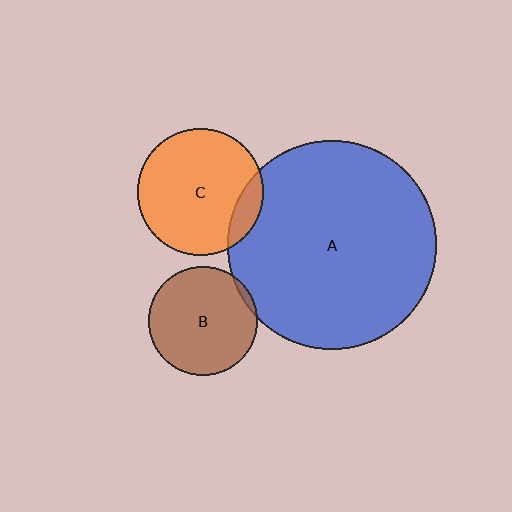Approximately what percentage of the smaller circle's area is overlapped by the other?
Approximately 5%.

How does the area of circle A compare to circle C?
Approximately 2.8 times.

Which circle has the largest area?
Circle A (blue).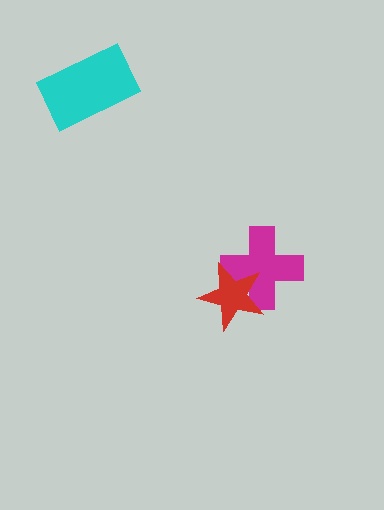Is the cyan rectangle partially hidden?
No, no other shape covers it.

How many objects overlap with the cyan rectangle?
0 objects overlap with the cyan rectangle.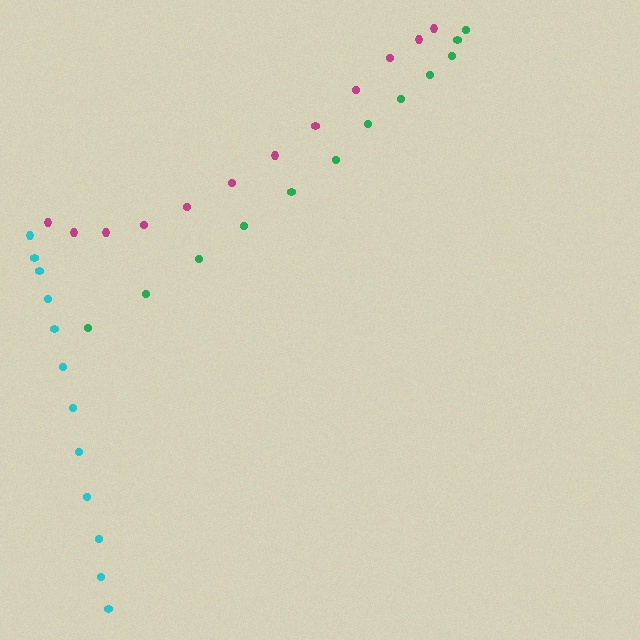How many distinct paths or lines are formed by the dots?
There are 3 distinct paths.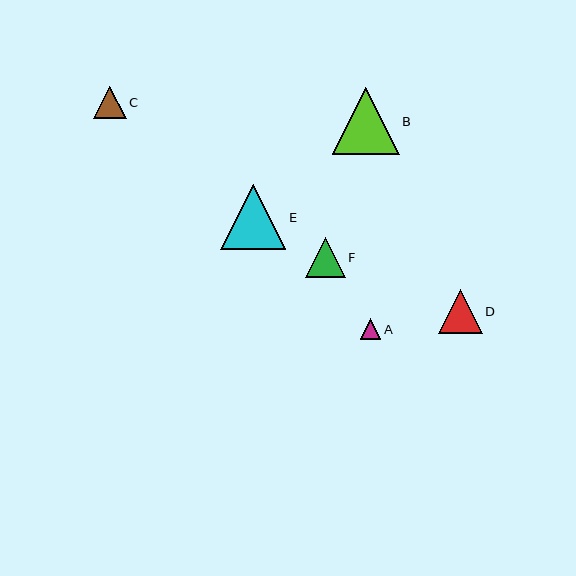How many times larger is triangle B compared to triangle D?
Triangle B is approximately 1.5 times the size of triangle D.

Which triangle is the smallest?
Triangle A is the smallest with a size of approximately 21 pixels.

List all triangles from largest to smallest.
From largest to smallest: B, E, D, F, C, A.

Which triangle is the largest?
Triangle B is the largest with a size of approximately 67 pixels.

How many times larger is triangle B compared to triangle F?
Triangle B is approximately 1.7 times the size of triangle F.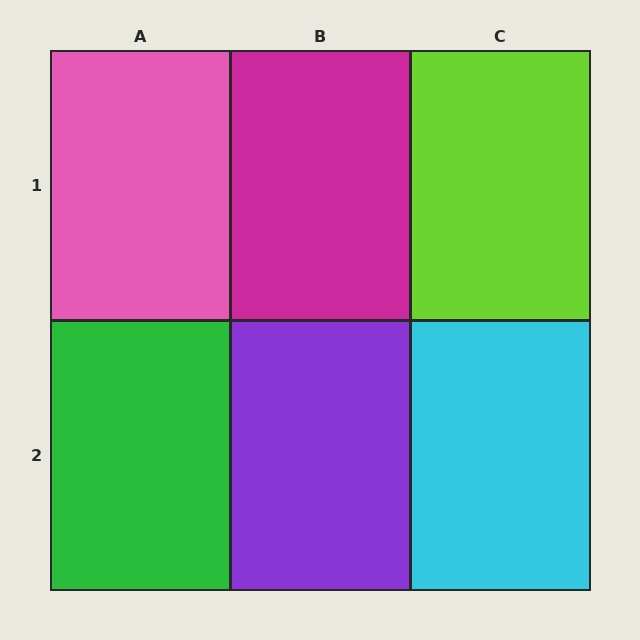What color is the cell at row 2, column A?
Green.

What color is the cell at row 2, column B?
Purple.